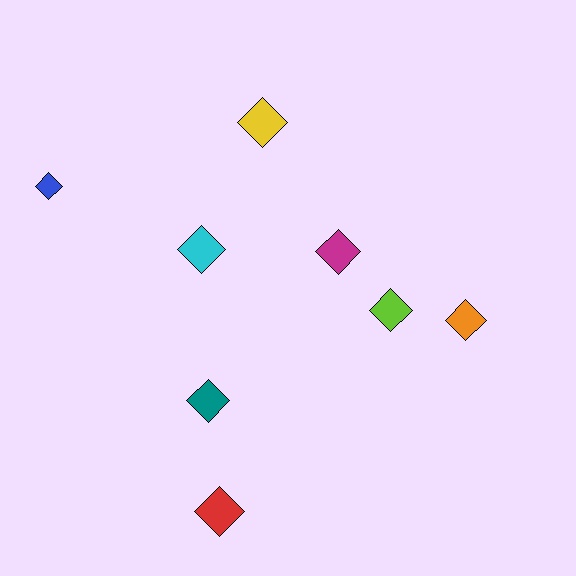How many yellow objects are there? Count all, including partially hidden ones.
There is 1 yellow object.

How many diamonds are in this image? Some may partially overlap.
There are 8 diamonds.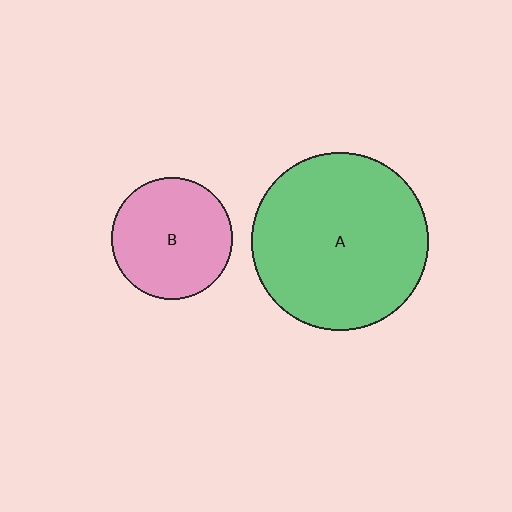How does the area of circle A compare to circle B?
Approximately 2.1 times.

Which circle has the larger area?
Circle A (green).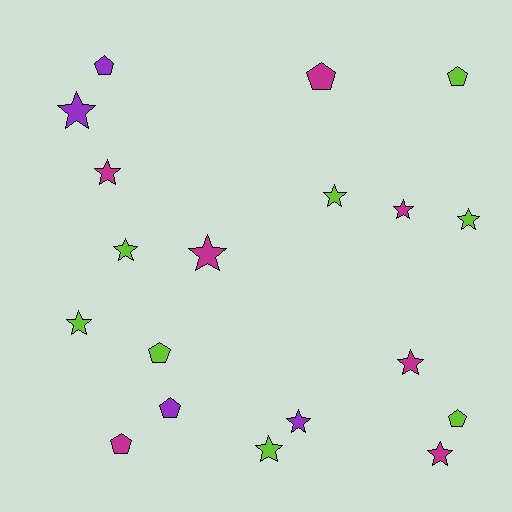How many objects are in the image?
There are 19 objects.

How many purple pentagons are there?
There are 2 purple pentagons.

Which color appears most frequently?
Lime, with 8 objects.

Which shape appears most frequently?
Star, with 12 objects.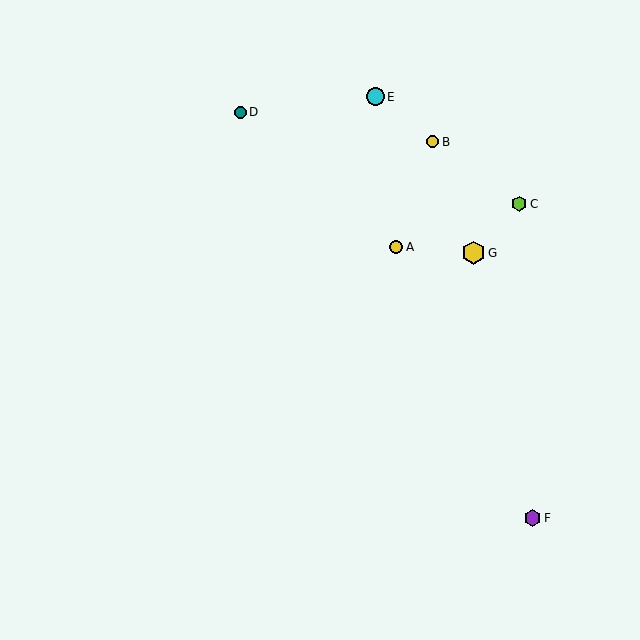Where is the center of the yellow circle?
The center of the yellow circle is at (396, 247).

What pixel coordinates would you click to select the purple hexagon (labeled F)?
Click at (533, 518) to select the purple hexagon F.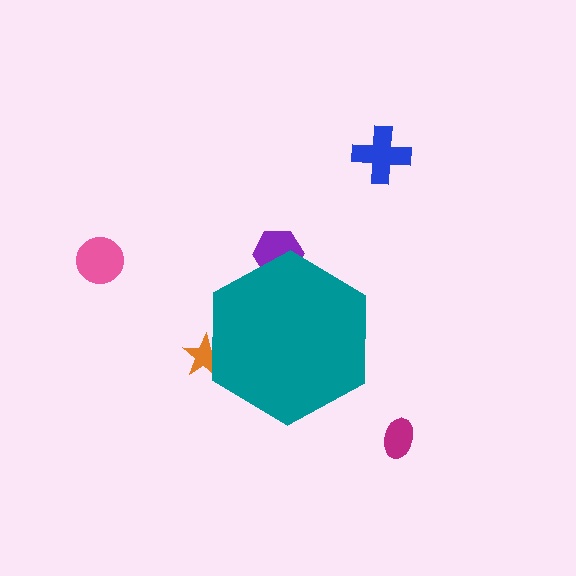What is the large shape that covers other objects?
A teal hexagon.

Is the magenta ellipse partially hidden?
No, the magenta ellipse is fully visible.